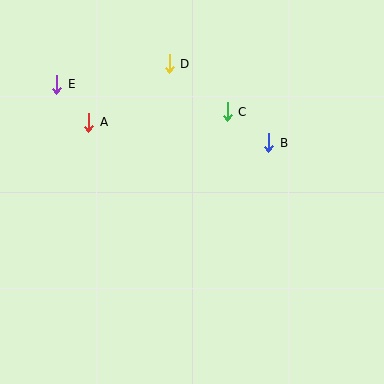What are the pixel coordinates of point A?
Point A is at (89, 122).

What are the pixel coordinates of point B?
Point B is at (269, 143).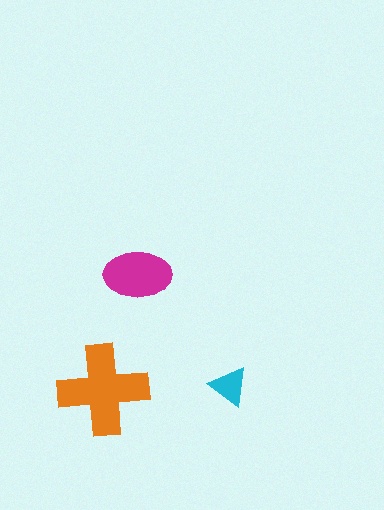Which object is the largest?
The orange cross.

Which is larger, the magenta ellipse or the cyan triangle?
The magenta ellipse.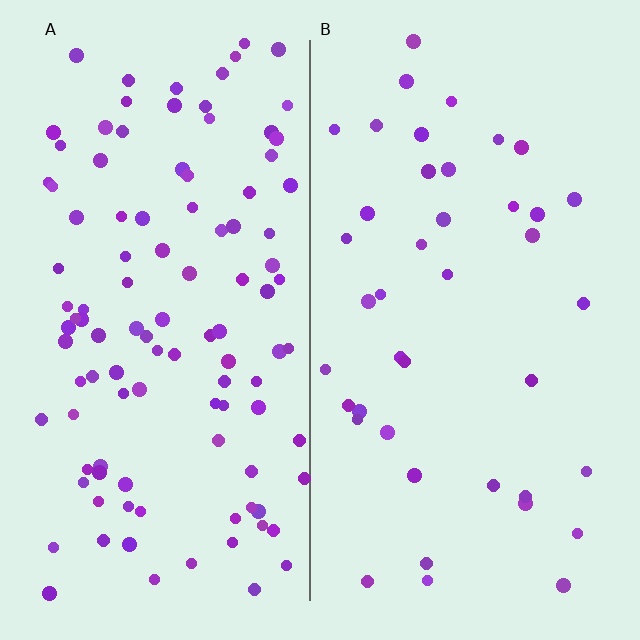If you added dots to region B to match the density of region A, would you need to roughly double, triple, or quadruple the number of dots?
Approximately triple.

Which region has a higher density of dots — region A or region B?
A (the left).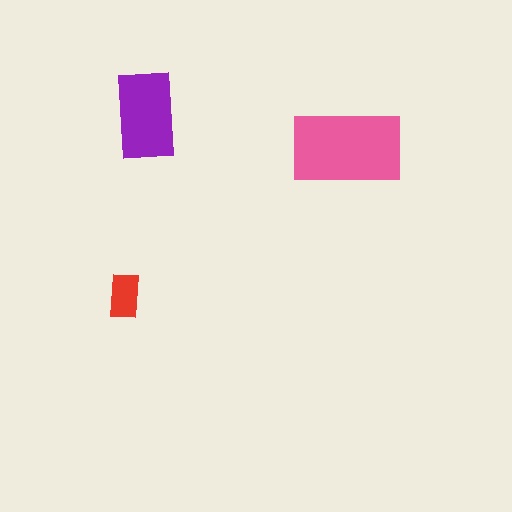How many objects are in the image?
There are 3 objects in the image.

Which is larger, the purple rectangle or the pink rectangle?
The pink one.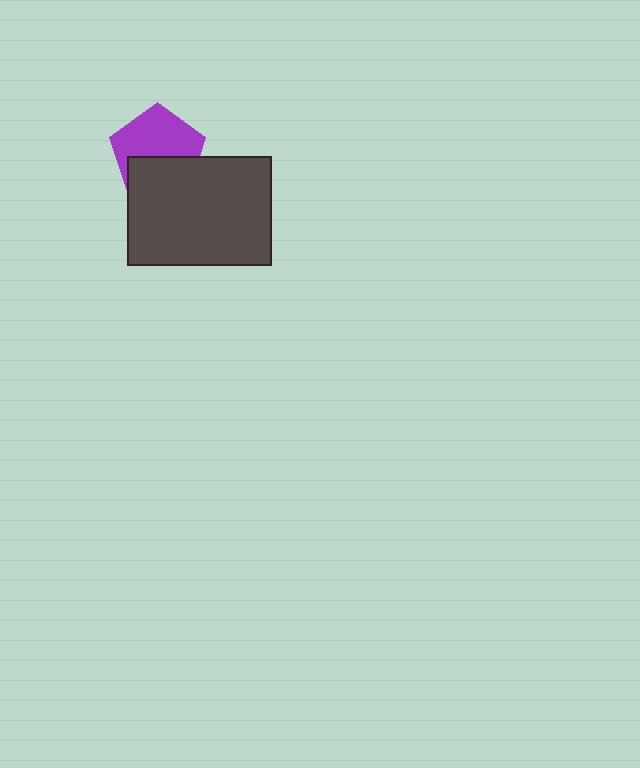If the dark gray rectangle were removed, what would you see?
You would see the complete purple pentagon.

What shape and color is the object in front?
The object in front is a dark gray rectangle.